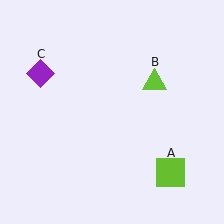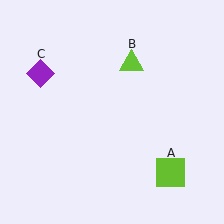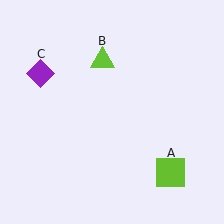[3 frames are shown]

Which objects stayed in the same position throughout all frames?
Lime square (object A) and purple diamond (object C) remained stationary.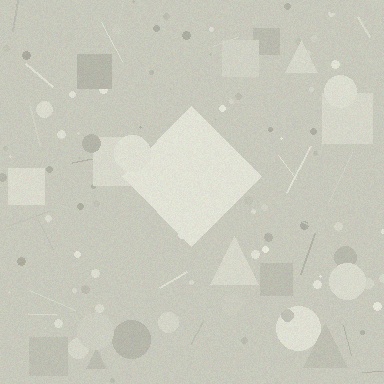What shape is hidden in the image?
A diamond is hidden in the image.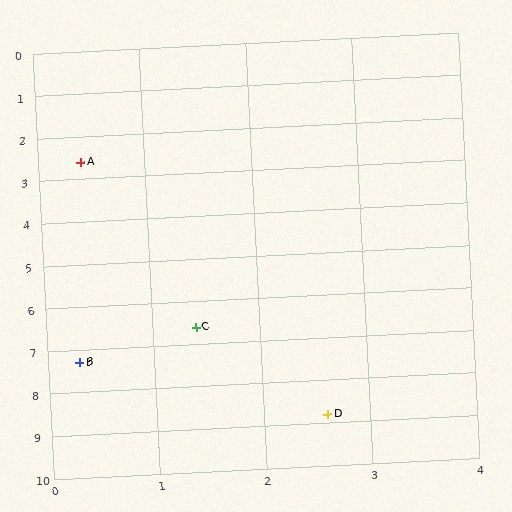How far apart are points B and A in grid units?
Points B and A are about 4.7 grid units apart.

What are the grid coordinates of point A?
Point A is at approximately (0.4, 2.6).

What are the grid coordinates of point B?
Point B is at approximately (0.3, 7.3).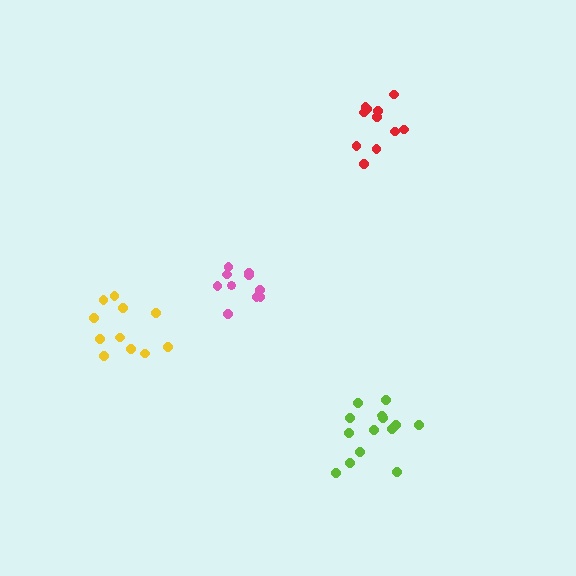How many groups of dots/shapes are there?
There are 4 groups.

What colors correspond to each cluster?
The clusters are colored: lime, pink, yellow, red.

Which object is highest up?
The red cluster is topmost.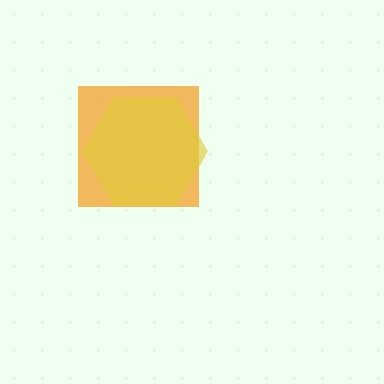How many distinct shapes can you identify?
There are 2 distinct shapes: an orange square, a yellow hexagon.